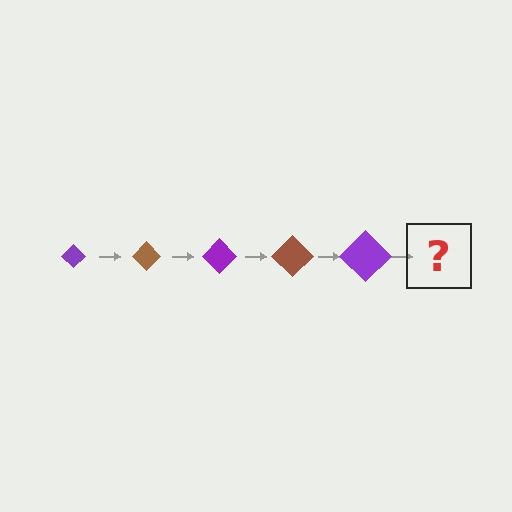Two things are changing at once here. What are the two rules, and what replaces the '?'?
The two rules are that the diamond grows larger each step and the color cycles through purple and brown. The '?' should be a brown diamond, larger than the previous one.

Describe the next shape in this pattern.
It should be a brown diamond, larger than the previous one.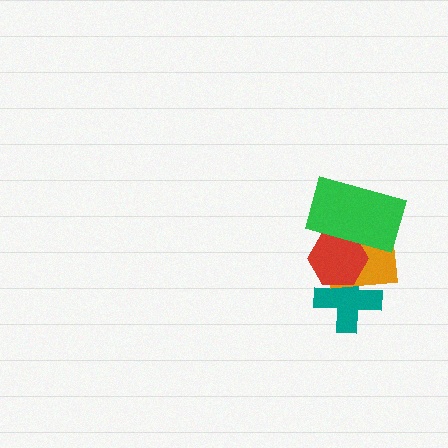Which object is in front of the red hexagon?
The green rectangle is in front of the red hexagon.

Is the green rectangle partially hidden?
No, no other shape covers it.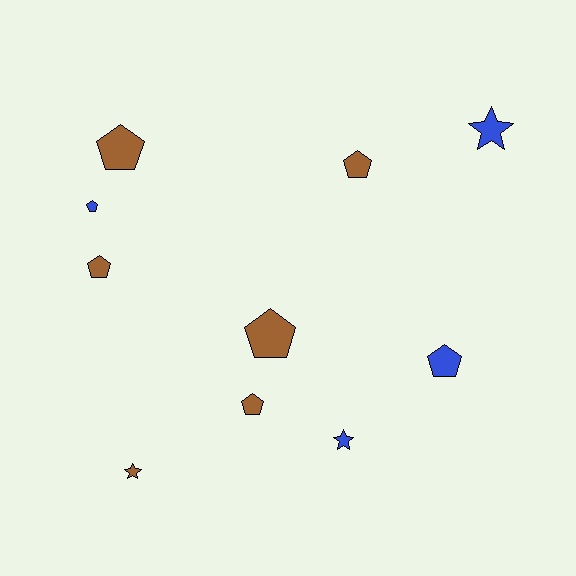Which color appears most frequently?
Brown, with 6 objects.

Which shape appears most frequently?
Pentagon, with 7 objects.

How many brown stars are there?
There is 1 brown star.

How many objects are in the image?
There are 10 objects.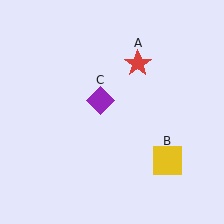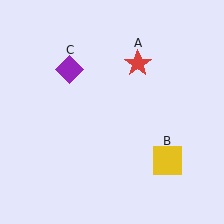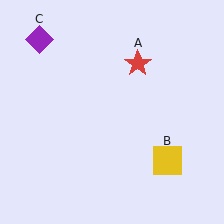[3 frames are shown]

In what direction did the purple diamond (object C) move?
The purple diamond (object C) moved up and to the left.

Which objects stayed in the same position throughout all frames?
Red star (object A) and yellow square (object B) remained stationary.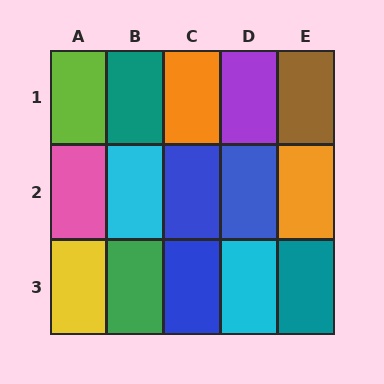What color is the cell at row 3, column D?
Cyan.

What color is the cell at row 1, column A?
Lime.